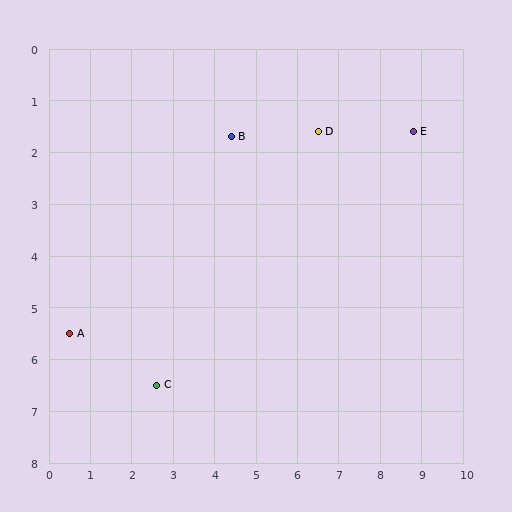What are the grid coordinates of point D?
Point D is at approximately (6.5, 1.6).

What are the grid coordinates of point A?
Point A is at approximately (0.5, 5.5).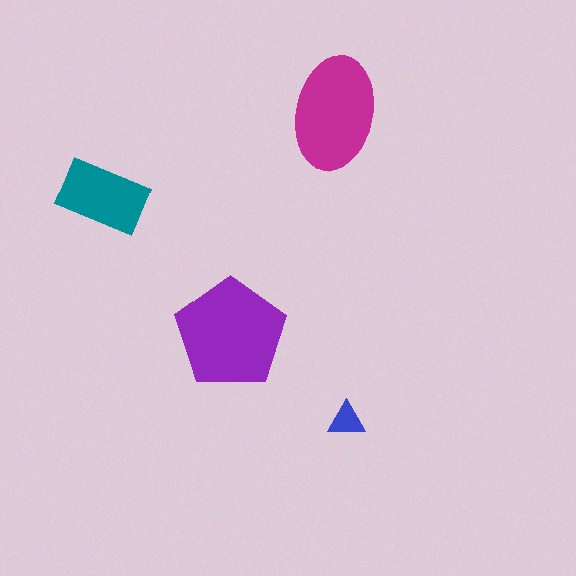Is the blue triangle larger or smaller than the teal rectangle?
Smaller.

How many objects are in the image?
There are 4 objects in the image.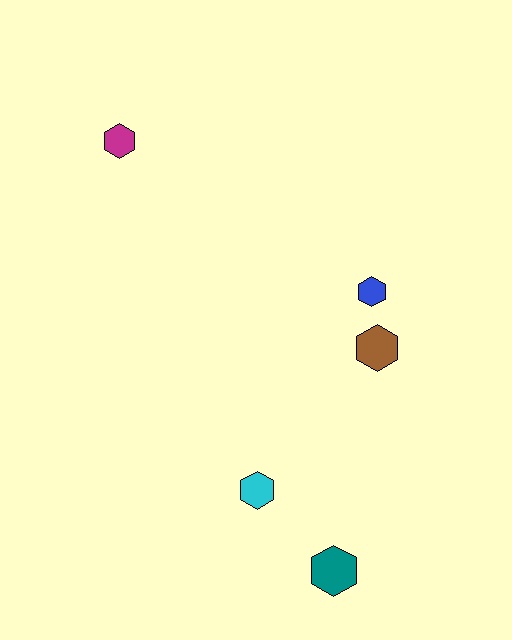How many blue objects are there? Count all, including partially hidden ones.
There is 1 blue object.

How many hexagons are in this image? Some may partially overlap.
There are 5 hexagons.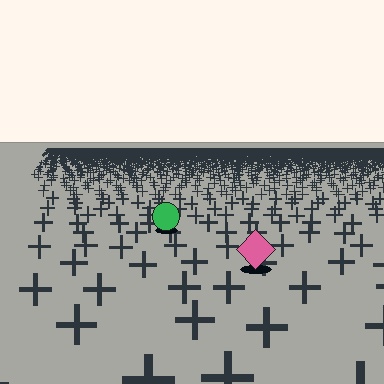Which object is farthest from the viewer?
The green circle is farthest from the viewer. It appears smaller and the ground texture around it is denser.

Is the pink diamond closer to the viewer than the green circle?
Yes. The pink diamond is closer — you can tell from the texture gradient: the ground texture is coarser near it.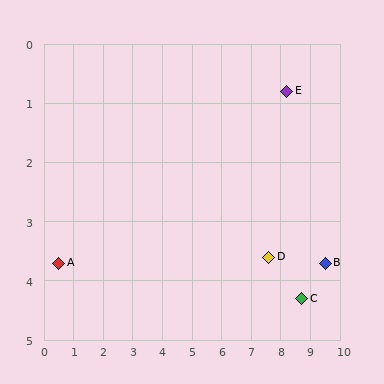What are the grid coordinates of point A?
Point A is at approximately (0.5, 3.7).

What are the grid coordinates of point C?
Point C is at approximately (8.7, 4.3).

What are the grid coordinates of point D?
Point D is at approximately (7.6, 3.6).